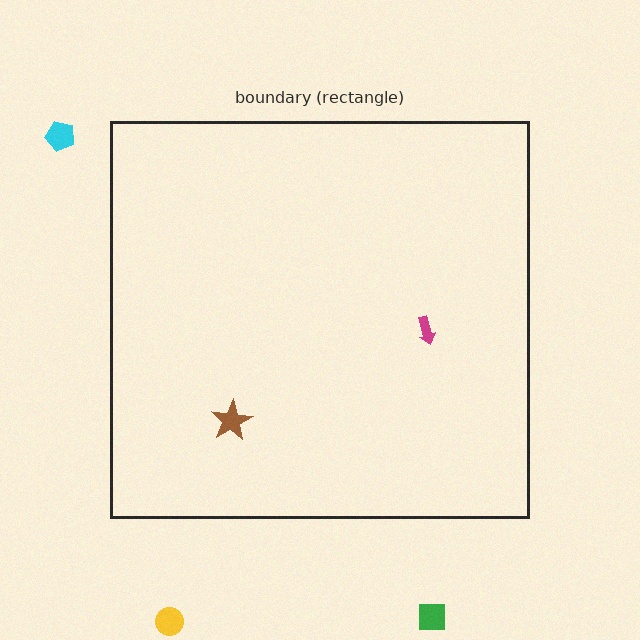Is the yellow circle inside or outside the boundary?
Outside.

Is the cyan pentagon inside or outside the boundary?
Outside.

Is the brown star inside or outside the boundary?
Inside.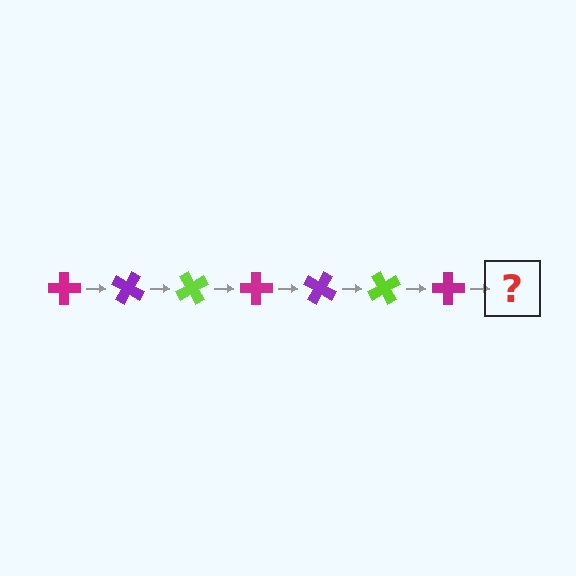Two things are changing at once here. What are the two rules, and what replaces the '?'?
The two rules are that it rotates 30 degrees each step and the color cycles through magenta, purple, and lime. The '?' should be a purple cross, rotated 210 degrees from the start.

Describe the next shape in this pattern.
It should be a purple cross, rotated 210 degrees from the start.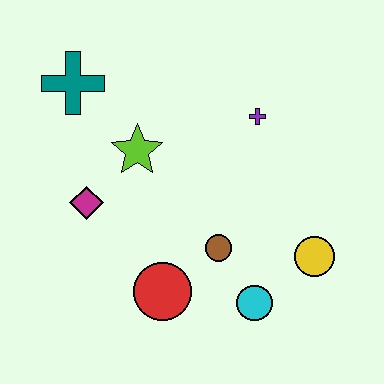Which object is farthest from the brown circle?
The teal cross is farthest from the brown circle.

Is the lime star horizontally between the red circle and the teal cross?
Yes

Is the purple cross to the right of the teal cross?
Yes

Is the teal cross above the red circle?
Yes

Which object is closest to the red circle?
The brown circle is closest to the red circle.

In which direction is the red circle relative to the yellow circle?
The red circle is to the left of the yellow circle.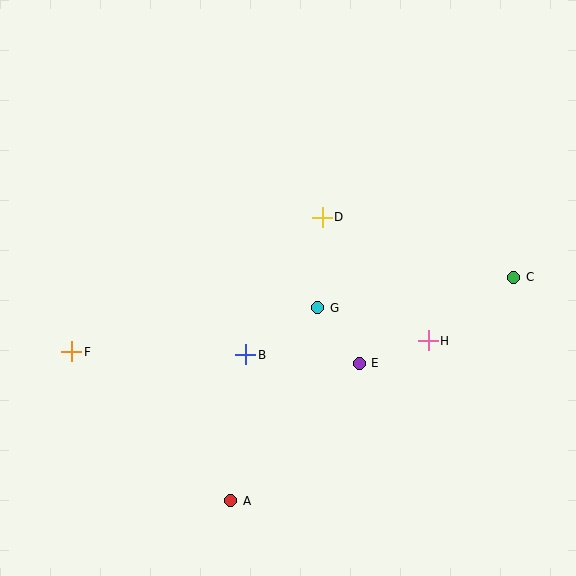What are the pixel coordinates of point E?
Point E is at (359, 363).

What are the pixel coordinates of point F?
Point F is at (72, 352).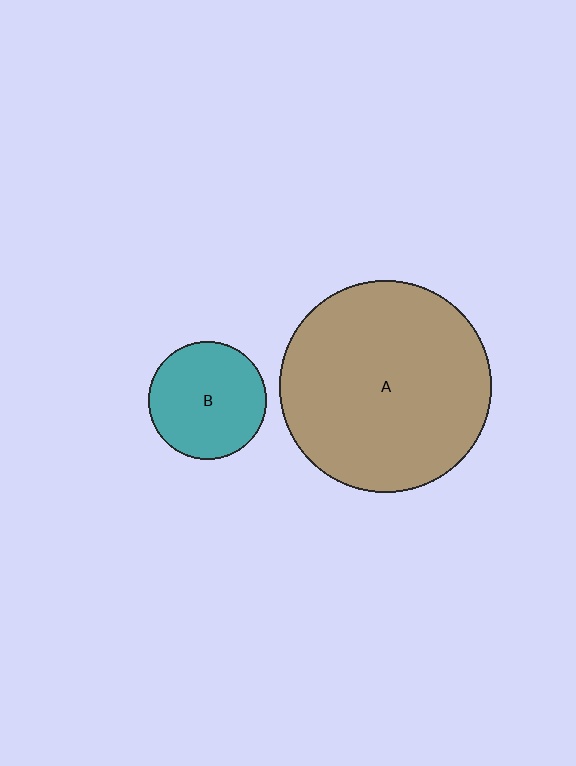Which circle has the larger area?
Circle A (brown).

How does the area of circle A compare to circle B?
Approximately 3.3 times.